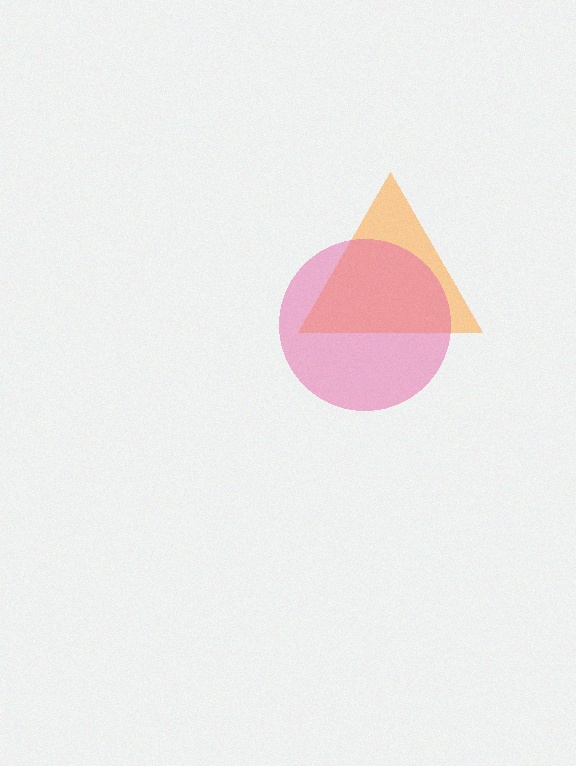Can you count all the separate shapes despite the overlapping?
Yes, there are 2 separate shapes.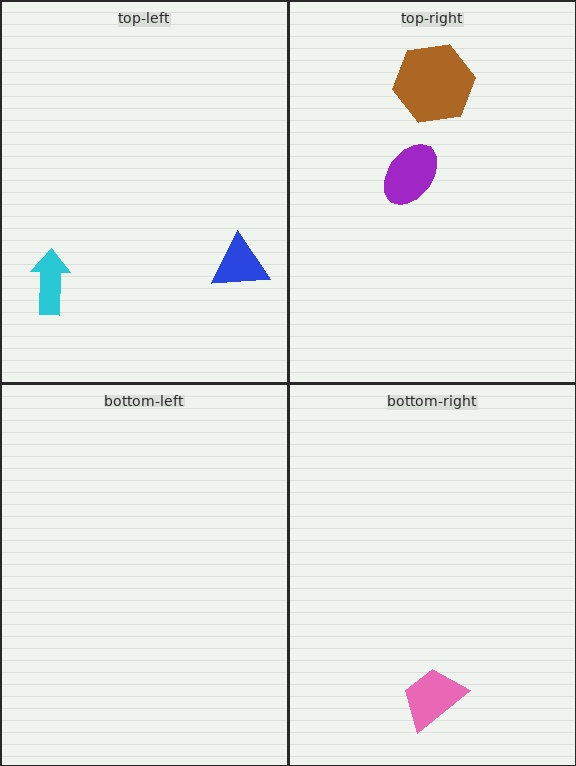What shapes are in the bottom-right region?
The pink trapezoid.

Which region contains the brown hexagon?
The top-right region.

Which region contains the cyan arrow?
The top-left region.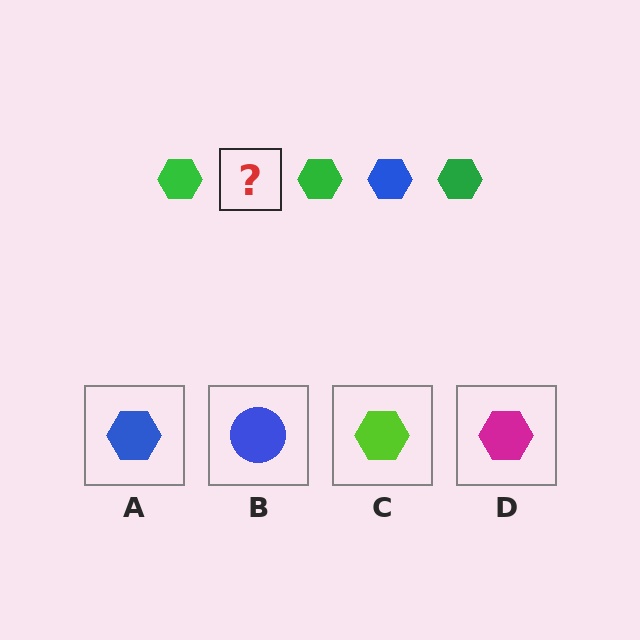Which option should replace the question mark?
Option A.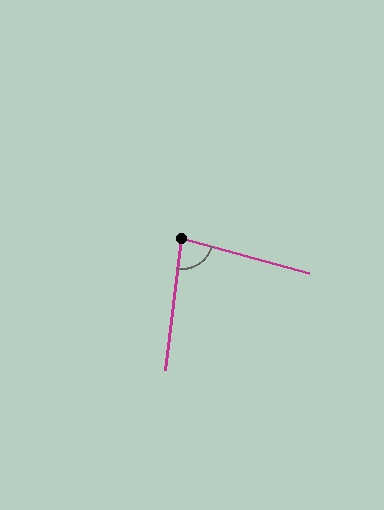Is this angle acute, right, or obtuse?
It is acute.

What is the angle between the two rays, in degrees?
Approximately 82 degrees.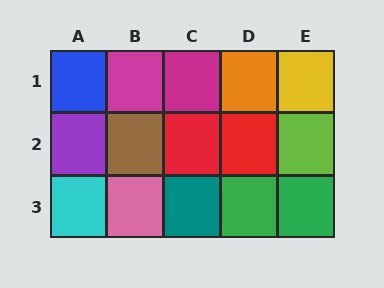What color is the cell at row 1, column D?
Orange.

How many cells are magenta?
2 cells are magenta.